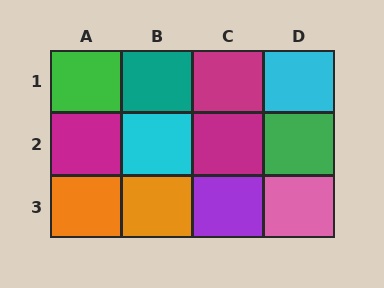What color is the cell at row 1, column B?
Teal.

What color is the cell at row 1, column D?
Cyan.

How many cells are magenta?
3 cells are magenta.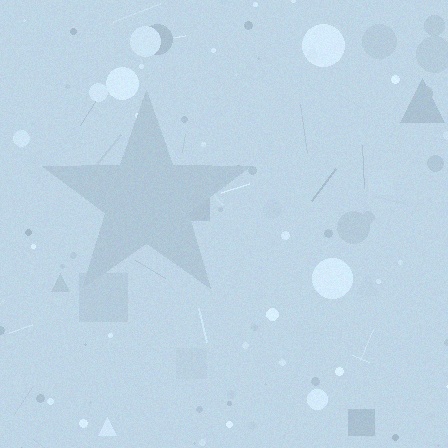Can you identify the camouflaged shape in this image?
The camouflaged shape is a star.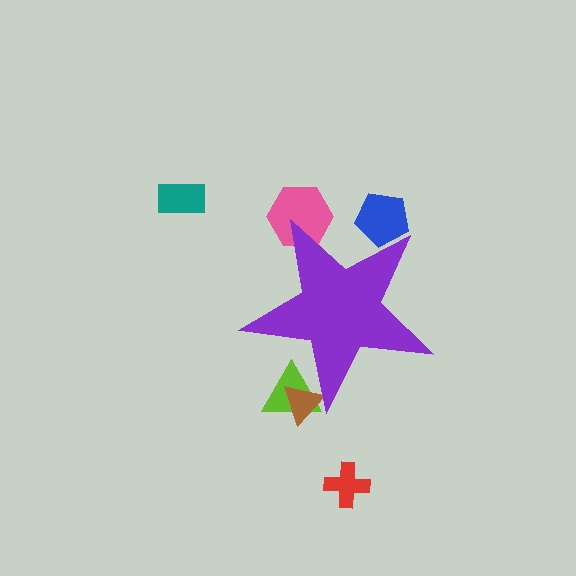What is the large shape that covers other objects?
A purple star.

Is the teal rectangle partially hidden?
No, the teal rectangle is fully visible.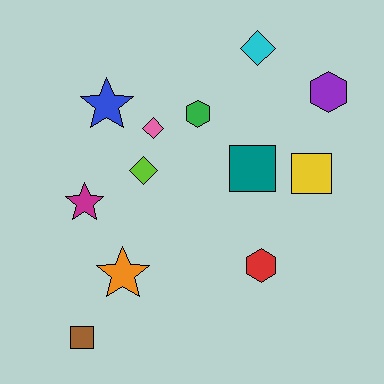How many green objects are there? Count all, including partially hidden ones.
There is 1 green object.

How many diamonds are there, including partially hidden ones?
There are 3 diamonds.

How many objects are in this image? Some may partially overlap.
There are 12 objects.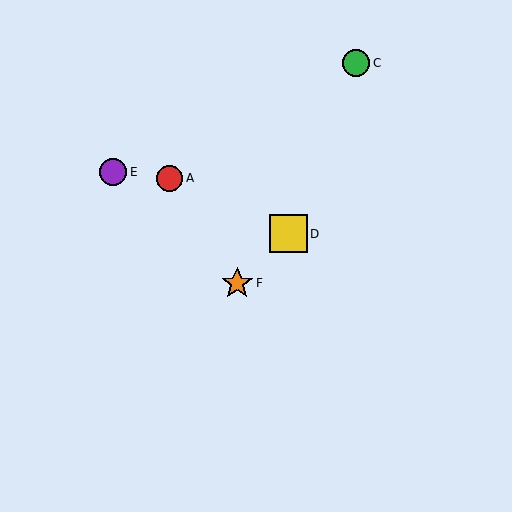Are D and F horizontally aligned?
No, D is at y≈234 and F is at y≈283.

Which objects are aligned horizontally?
Objects B, D are aligned horizontally.